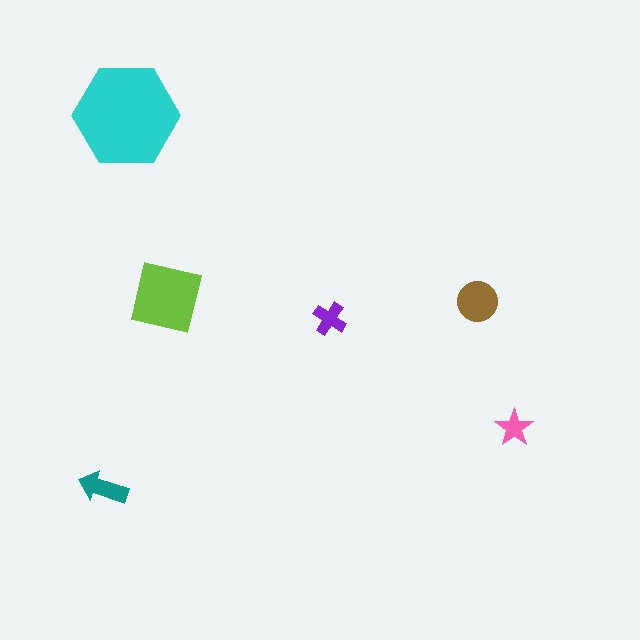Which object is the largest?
The cyan hexagon.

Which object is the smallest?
The pink star.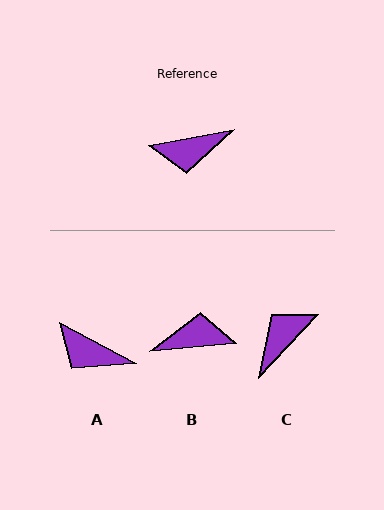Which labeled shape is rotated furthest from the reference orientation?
B, about 175 degrees away.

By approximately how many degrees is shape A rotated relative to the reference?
Approximately 38 degrees clockwise.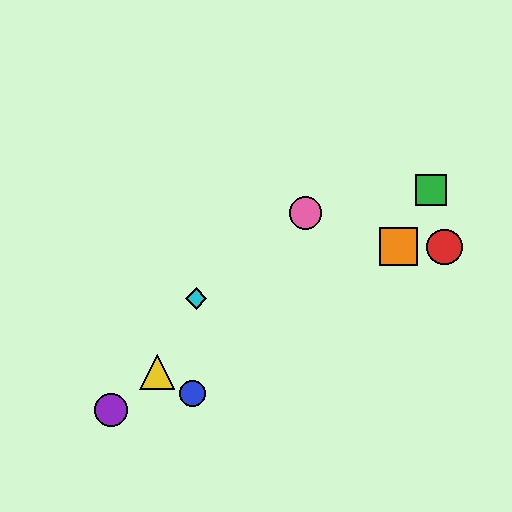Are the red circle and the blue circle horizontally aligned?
No, the red circle is at y≈247 and the blue circle is at y≈393.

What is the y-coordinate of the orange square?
The orange square is at y≈247.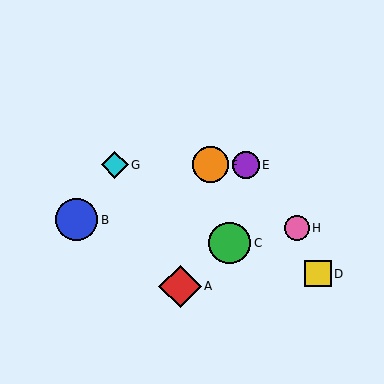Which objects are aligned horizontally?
Objects E, F, G are aligned horizontally.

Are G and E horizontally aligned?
Yes, both are at y≈165.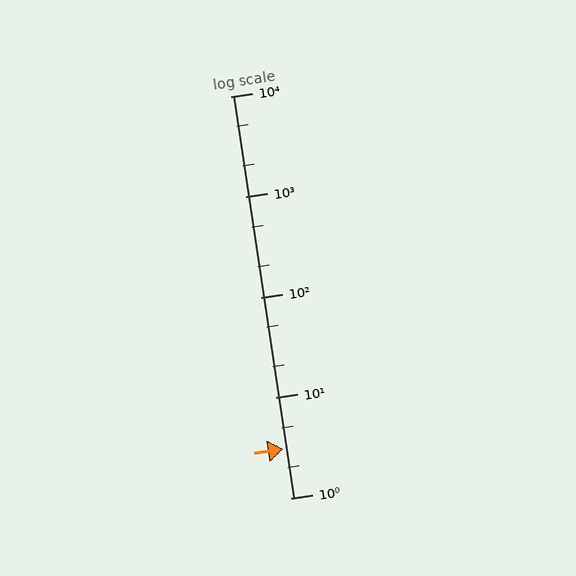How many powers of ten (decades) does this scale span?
The scale spans 4 decades, from 1 to 10000.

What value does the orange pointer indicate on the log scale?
The pointer indicates approximately 3.1.